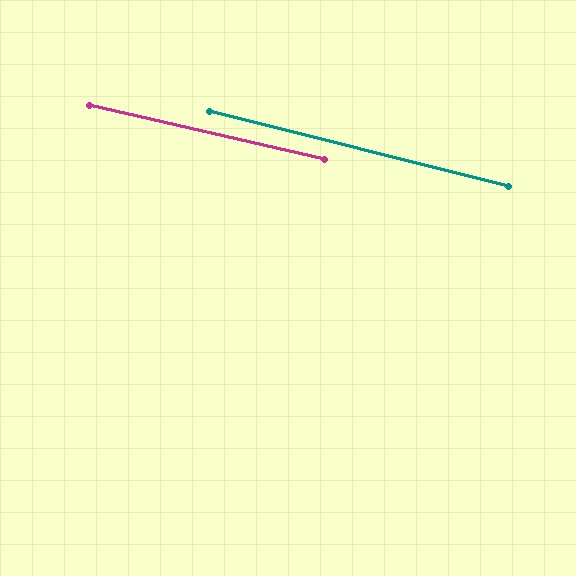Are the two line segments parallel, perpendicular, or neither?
Parallel — their directions differ by only 0.9°.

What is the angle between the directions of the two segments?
Approximately 1 degree.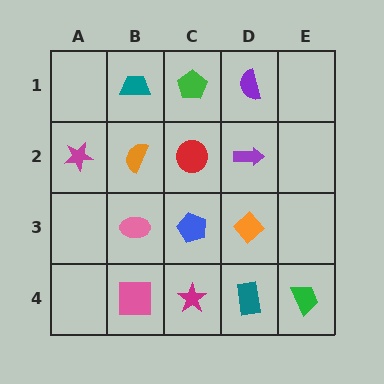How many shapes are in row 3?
3 shapes.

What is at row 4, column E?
A green trapezoid.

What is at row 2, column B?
An orange semicircle.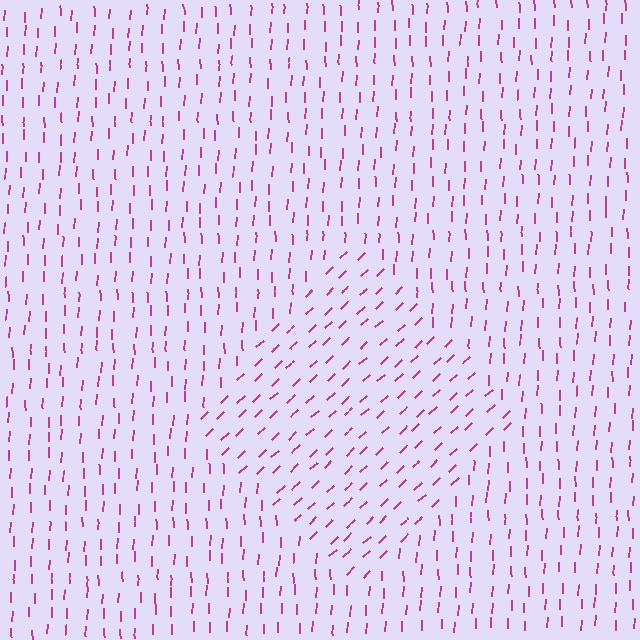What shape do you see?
I see a diamond.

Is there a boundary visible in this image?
Yes, there is a texture boundary formed by a change in line orientation.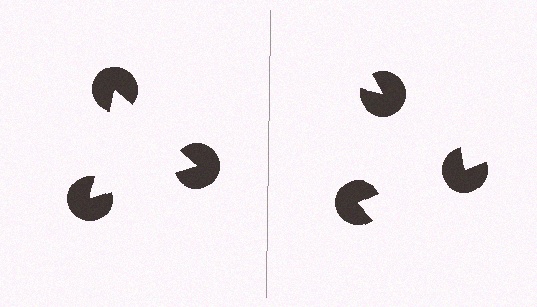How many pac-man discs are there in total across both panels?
6 — 3 on each side.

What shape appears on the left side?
An illusory triangle.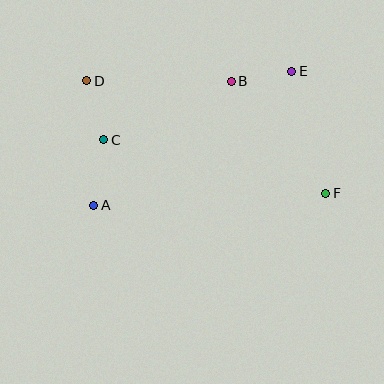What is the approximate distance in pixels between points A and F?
The distance between A and F is approximately 232 pixels.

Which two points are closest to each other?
Points B and E are closest to each other.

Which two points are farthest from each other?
Points D and F are farthest from each other.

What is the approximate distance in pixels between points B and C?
The distance between B and C is approximately 140 pixels.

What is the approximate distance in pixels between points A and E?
The distance between A and E is approximately 239 pixels.